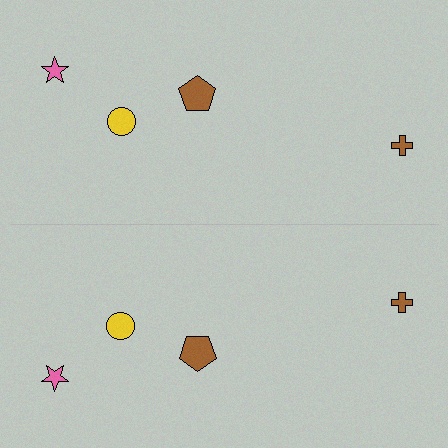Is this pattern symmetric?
Yes, this pattern has bilateral (reflection) symmetry.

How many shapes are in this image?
There are 8 shapes in this image.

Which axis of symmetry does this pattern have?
The pattern has a horizontal axis of symmetry running through the center of the image.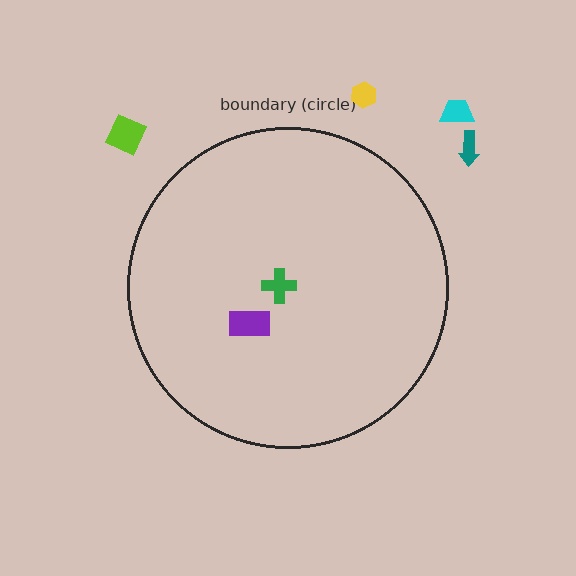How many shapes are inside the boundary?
2 inside, 4 outside.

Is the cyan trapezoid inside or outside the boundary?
Outside.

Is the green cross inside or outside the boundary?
Inside.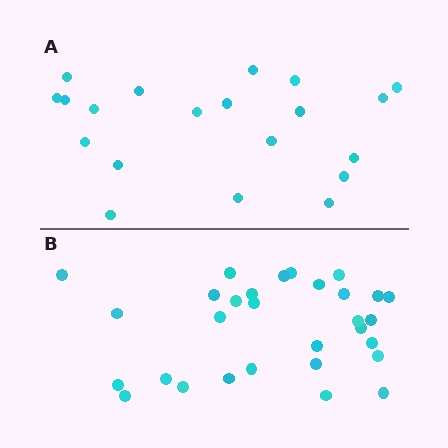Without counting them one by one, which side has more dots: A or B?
Region B (the bottom region) has more dots.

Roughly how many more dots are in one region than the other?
Region B has roughly 10 or so more dots than region A.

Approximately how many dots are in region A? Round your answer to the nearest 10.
About 20 dots.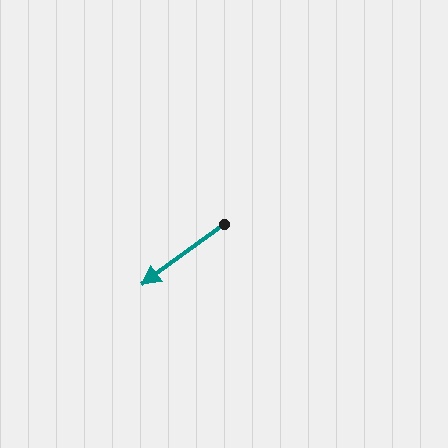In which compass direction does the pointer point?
Southwest.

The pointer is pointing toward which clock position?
Roughly 8 o'clock.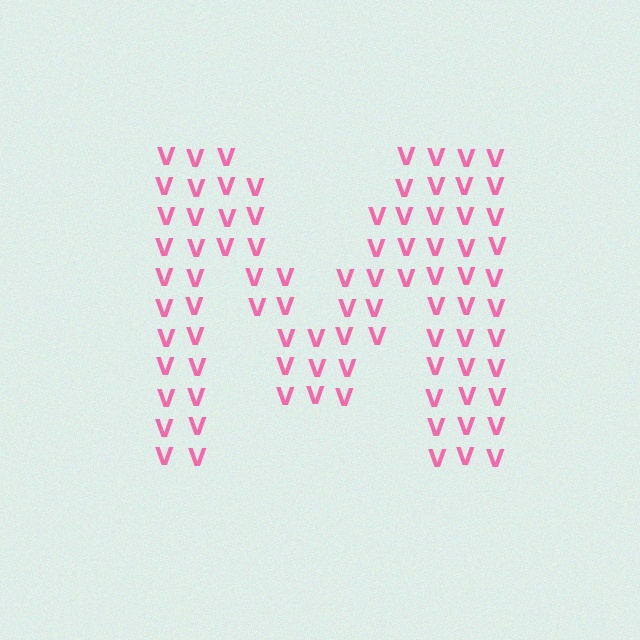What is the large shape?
The large shape is the letter M.